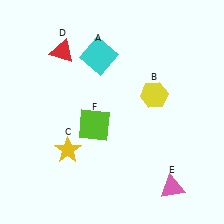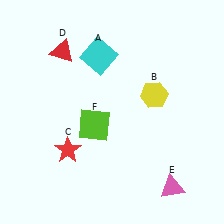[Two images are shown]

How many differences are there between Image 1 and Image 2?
There is 1 difference between the two images.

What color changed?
The star (C) changed from yellow in Image 1 to red in Image 2.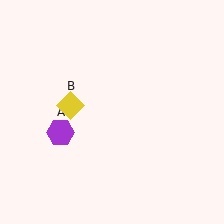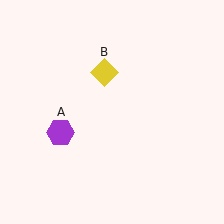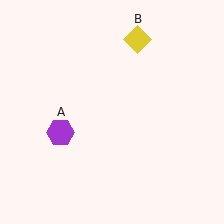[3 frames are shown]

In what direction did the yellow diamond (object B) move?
The yellow diamond (object B) moved up and to the right.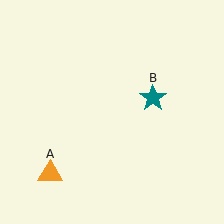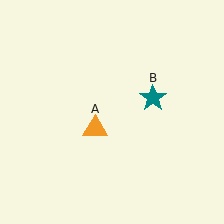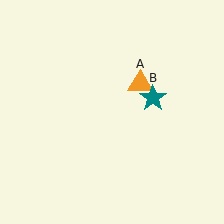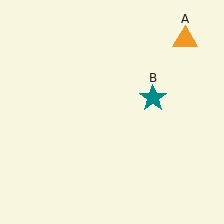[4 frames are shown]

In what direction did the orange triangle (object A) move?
The orange triangle (object A) moved up and to the right.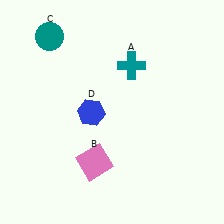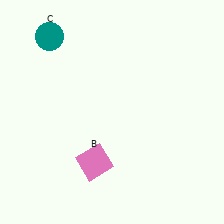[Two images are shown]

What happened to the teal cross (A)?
The teal cross (A) was removed in Image 2. It was in the top-right area of Image 1.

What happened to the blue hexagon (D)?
The blue hexagon (D) was removed in Image 2. It was in the bottom-left area of Image 1.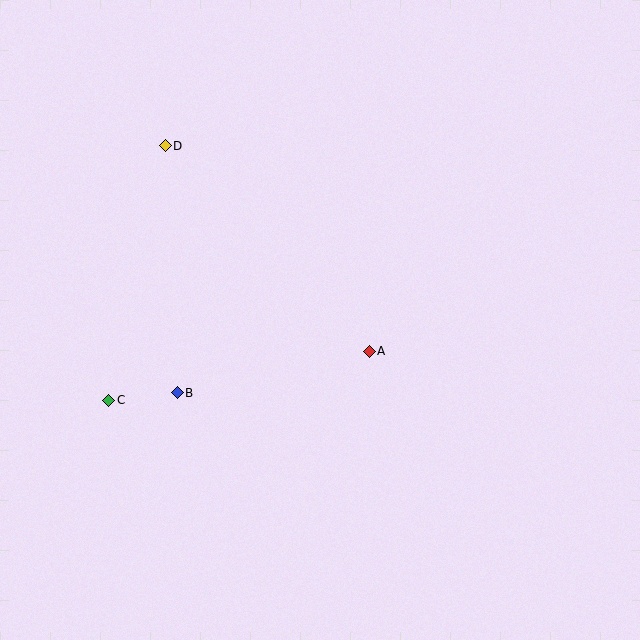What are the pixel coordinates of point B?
Point B is at (177, 393).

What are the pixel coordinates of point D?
Point D is at (165, 146).